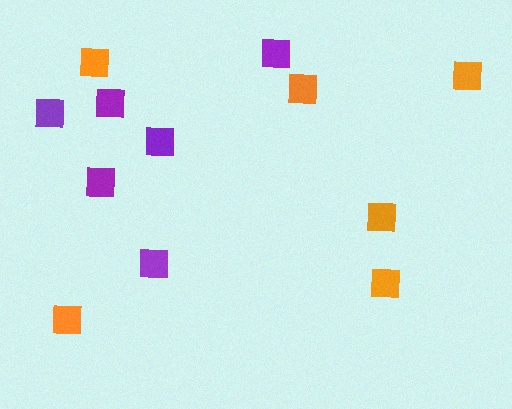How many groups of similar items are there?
There are 2 groups: one group of purple squares (6) and one group of orange squares (6).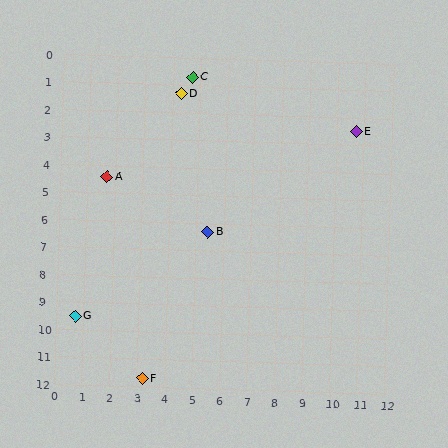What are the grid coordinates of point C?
Point C is at approximately (4.7, 0.7).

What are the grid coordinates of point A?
Point A is at approximately (1.7, 4.4).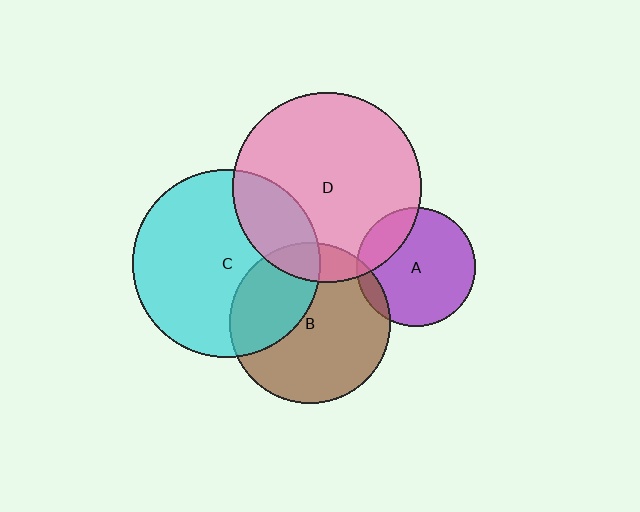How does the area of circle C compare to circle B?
Approximately 1.4 times.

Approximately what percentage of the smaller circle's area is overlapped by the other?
Approximately 10%.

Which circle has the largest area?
Circle D (pink).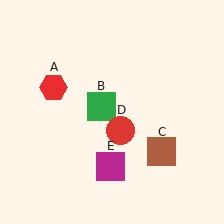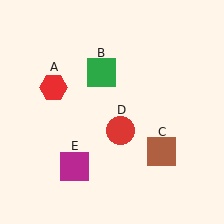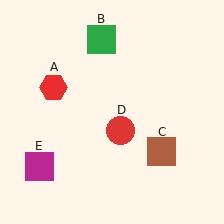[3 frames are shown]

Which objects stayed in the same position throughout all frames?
Red hexagon (object A) and brown square (object C) and red circle (object D) remained stationary.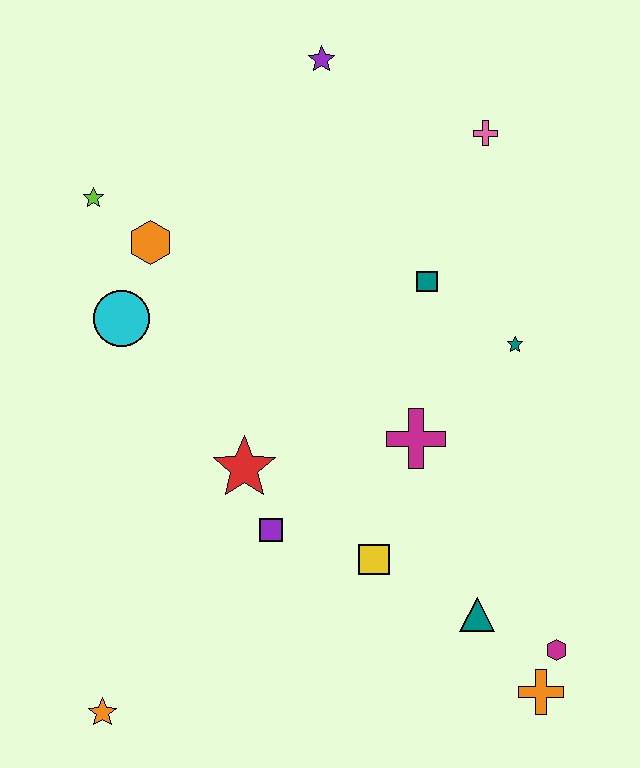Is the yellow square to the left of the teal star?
Yes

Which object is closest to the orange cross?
The magenta hexagon is closest to the orange cross.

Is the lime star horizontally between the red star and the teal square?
No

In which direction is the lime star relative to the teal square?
The lime star is to the left of the teal square.